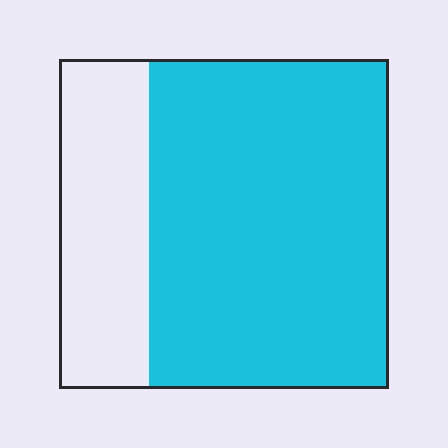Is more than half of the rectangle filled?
Yes.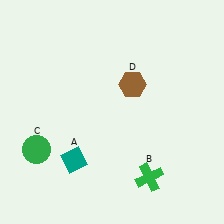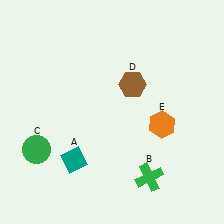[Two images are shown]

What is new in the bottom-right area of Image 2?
An orange hexagon (E) was added in the bottom-right area of Image 2.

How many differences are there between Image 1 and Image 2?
There is 1 difference between the two images.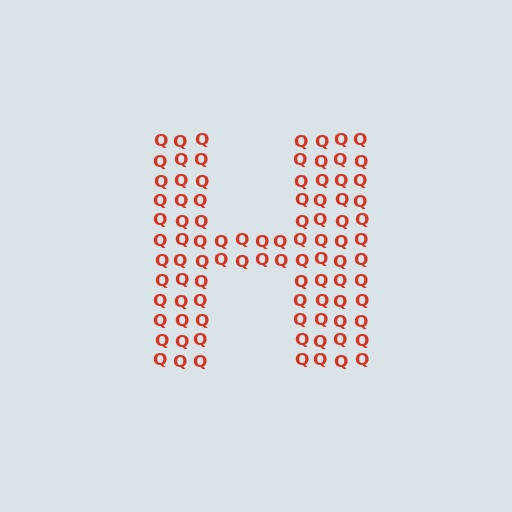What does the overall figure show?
The overall figure shows the letter H.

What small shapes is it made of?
It is made of small letter Q's.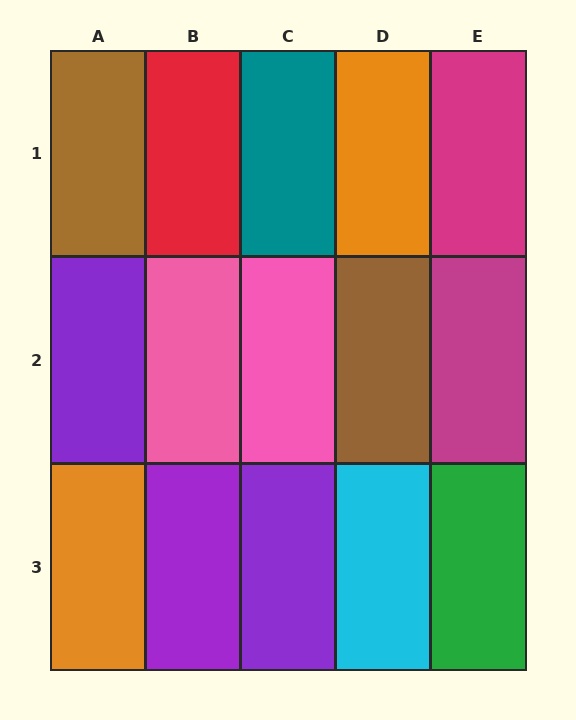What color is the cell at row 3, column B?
Purple.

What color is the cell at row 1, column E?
Magenta.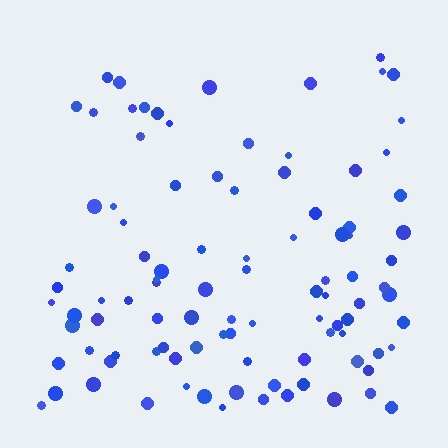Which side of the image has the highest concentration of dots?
The bottom.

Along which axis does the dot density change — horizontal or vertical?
Vertical.